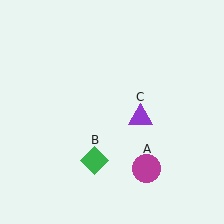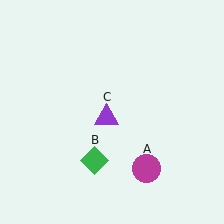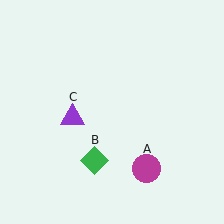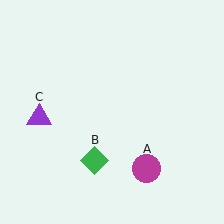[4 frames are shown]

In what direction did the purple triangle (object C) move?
The purple triangle (object C) moved left.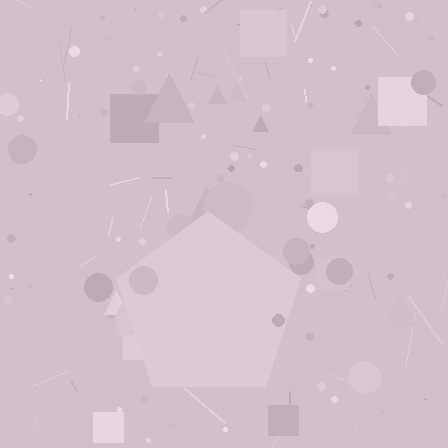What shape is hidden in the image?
A pentagon is hidden in the image.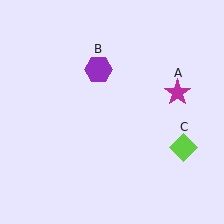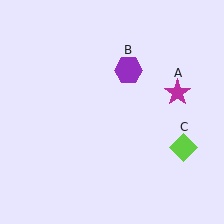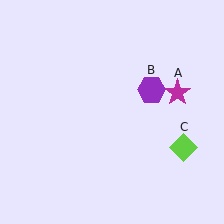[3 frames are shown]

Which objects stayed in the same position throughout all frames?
Magenta star (object A) and lime diamond (object C) remained stationary.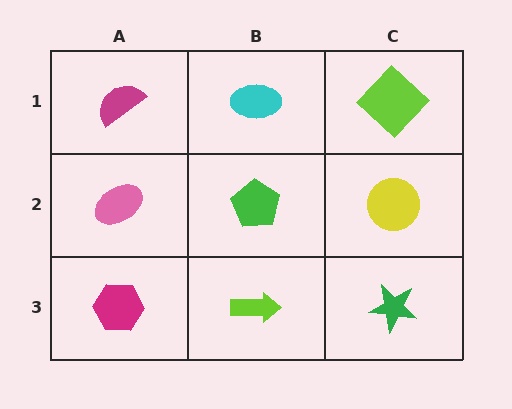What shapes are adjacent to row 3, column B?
A green pentagon (row 2, column B), a magenta hexagon (row 3, column A), a green star (row 3, column C).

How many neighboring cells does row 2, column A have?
3.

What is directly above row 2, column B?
A cyan ellipse.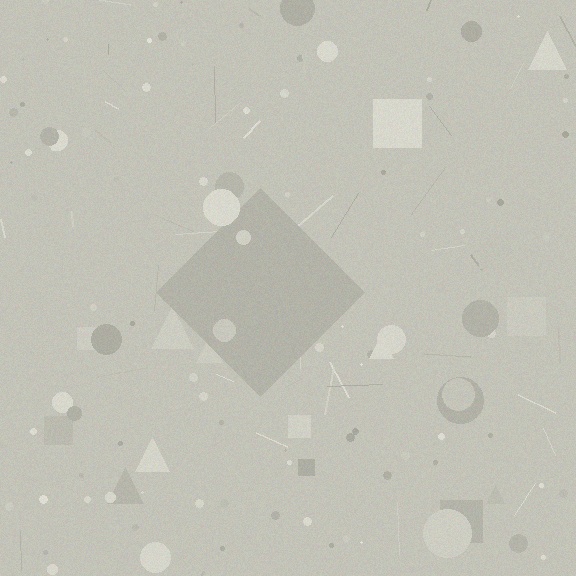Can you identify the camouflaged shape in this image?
The camouflaged shape is a diamond.